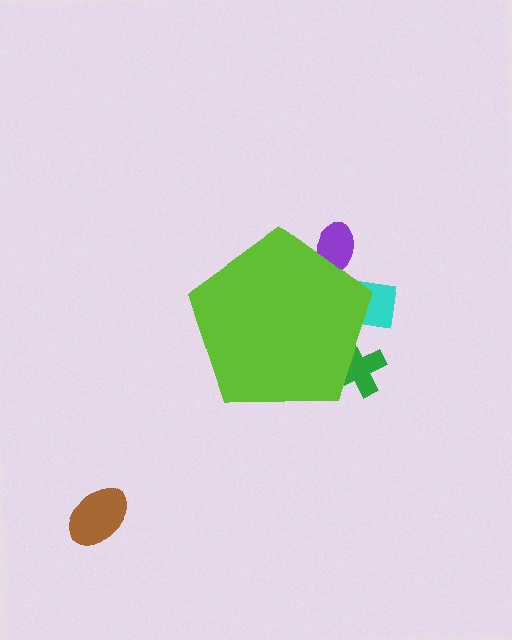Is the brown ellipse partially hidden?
No, the brown ellipse is fully visible.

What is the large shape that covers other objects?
A lime pentagon.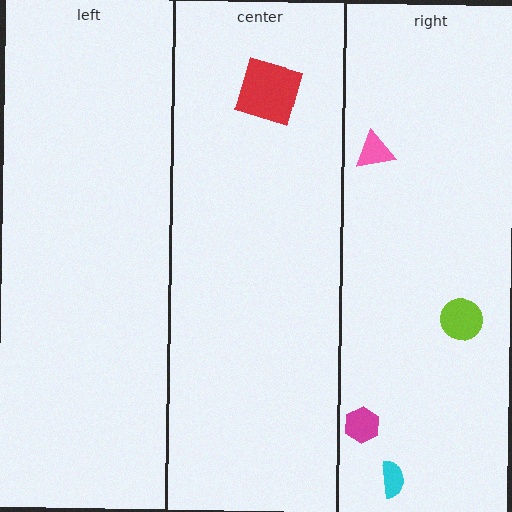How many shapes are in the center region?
1.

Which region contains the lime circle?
The right region.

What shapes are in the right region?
The magenta hexagon, the pink triangle, the cyan semicircle, the lime circle.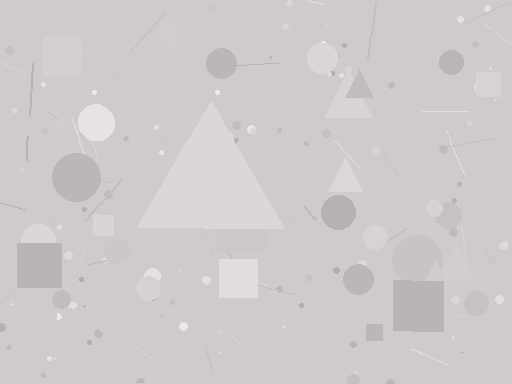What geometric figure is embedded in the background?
A triangle is embedded in the background.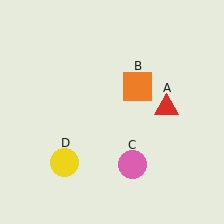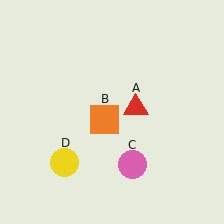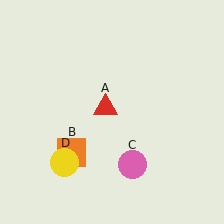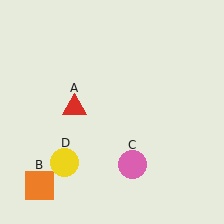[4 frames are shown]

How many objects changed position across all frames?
2 objects changed position: red triangle (object A), orange square (object B).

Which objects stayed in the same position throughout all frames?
Pink circle (object C) and yellow circle (object D) remained stationary.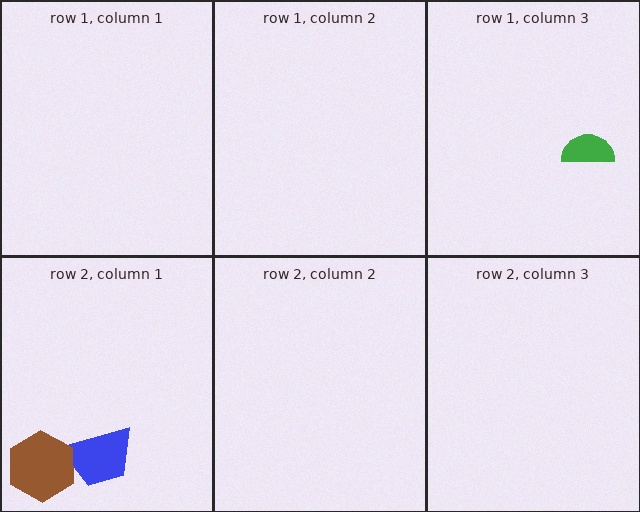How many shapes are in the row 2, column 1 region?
2.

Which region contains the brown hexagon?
The row 2, column 1 region.